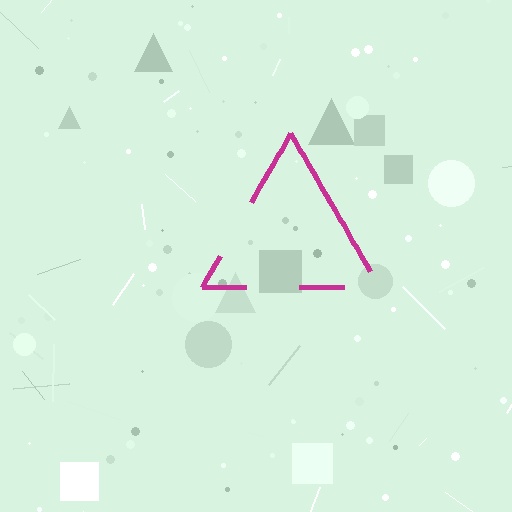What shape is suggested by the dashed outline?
The dashed outline suggests a triangle.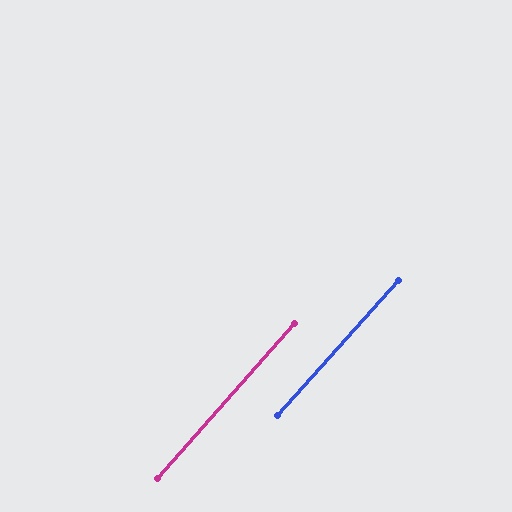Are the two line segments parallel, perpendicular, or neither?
Parallel — their directions differ by only 0.1°.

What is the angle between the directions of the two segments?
Approximately 0 degrees.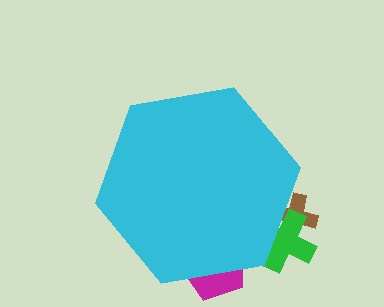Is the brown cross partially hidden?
Yes, the brown cross is partially hidden behind the cyan hexagon.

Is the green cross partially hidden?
Yes, the green cross is partially hidden behind the cyan hexagon.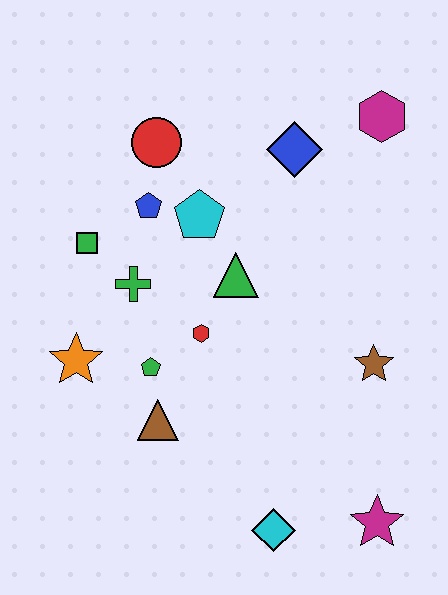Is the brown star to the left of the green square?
No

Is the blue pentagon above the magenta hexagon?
No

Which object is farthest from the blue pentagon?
The magenta star is farthest from the blue pentagon.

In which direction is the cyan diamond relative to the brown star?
The cyan diamond is below the brown star.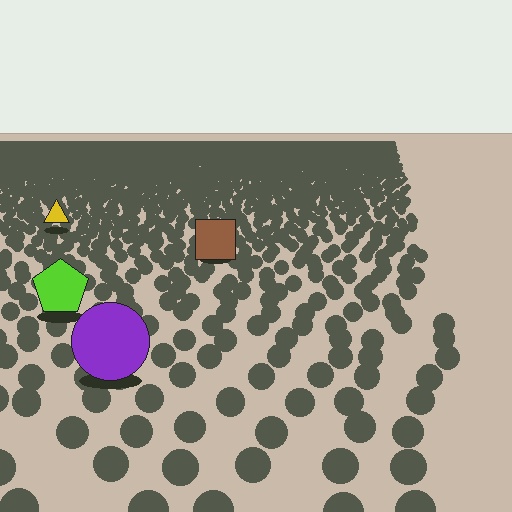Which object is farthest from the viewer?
The yellow triangle is farthest from the viewer. It appears smaller and the ground texture around it is denser.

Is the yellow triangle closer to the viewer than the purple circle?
No. The purple circle is closer — you can tell from the texture gradient: the ground texture is coarser near it.